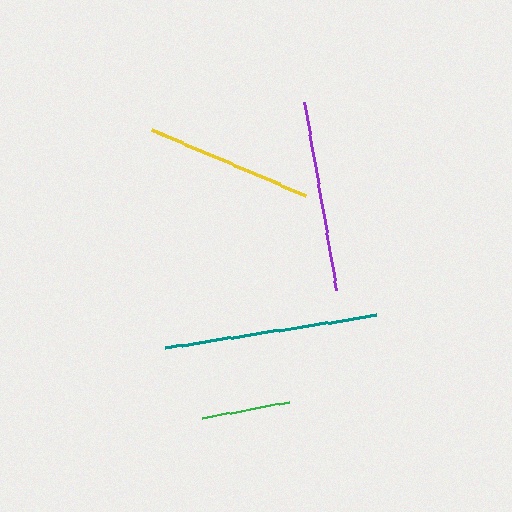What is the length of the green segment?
The green segment is approximately 88 pixels long.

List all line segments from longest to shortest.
From longest to shortest: teal, purple, yellow, green.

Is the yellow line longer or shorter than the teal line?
The teal line is longer than the yellow line.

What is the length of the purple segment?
The purple segment is approximately 189 pixels long.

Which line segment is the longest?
The teal line is the longest at approximately 213 pixels.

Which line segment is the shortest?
The green line is the shortest at approximately 88 pixels.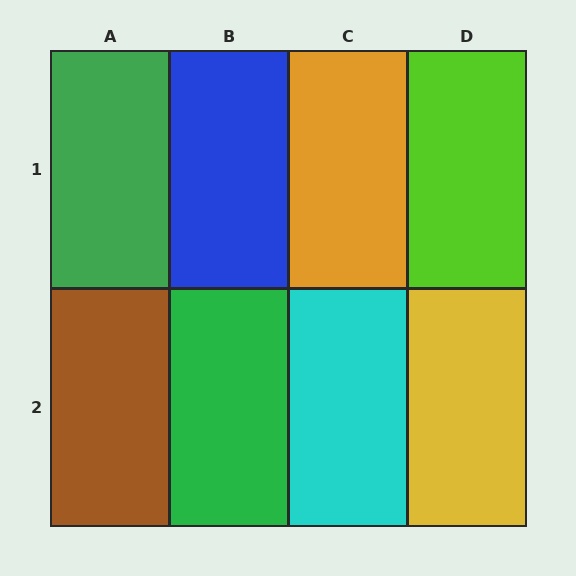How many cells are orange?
1 cell is orange.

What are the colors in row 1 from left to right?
Green, blue, orange, lime.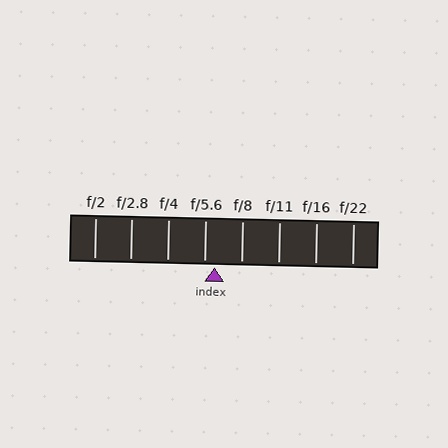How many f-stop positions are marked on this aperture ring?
There are 8 f-stop positions marked.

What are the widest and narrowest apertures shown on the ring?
The widest aperture shown is f/2 and the narrowest is f/22.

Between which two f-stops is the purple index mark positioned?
The index mark is between f/5.6 and f/8.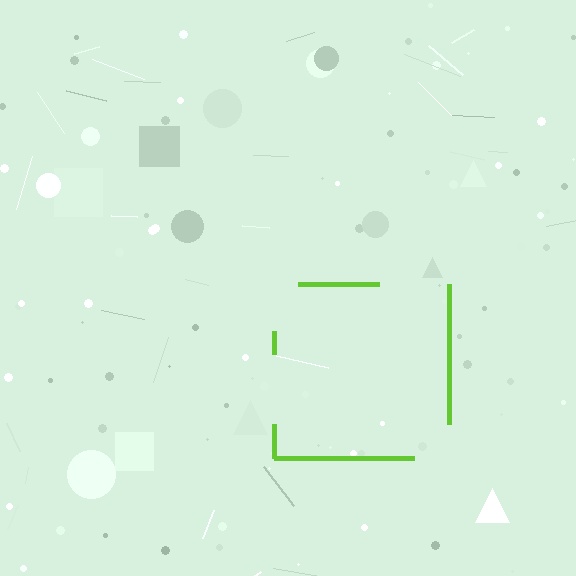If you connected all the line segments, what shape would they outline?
They would outline a square.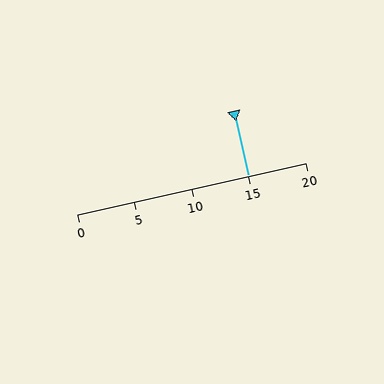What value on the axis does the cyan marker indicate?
The marker indicates approximately 15.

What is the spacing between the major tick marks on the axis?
The major ticks are spaced 5 apart.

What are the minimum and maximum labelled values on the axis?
The axis runs from 0 to 20.